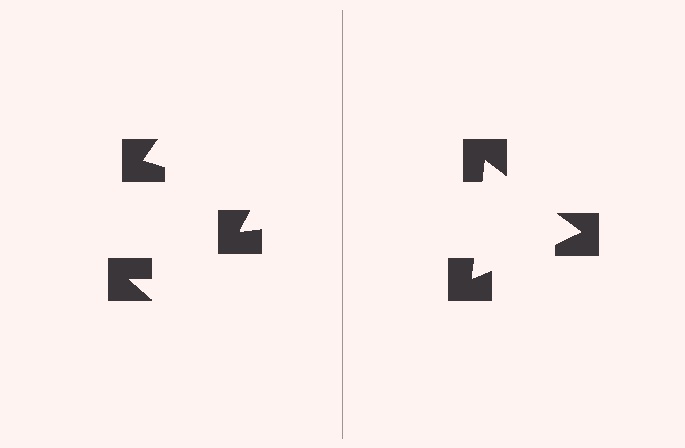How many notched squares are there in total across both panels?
6 — 3 on each side.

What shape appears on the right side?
An illusory triangle.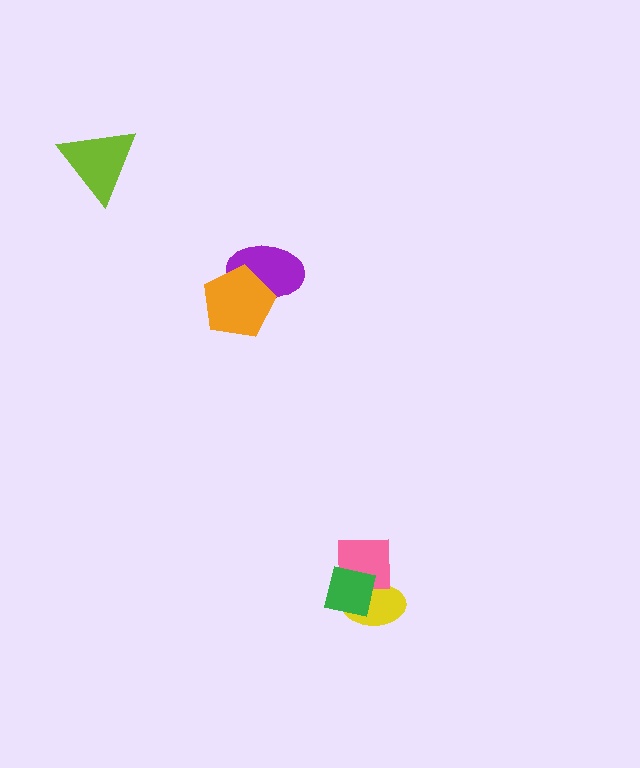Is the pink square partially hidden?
Yes, it is partially covered by another shape.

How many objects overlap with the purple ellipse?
1 object overlaps with the purple ellipse.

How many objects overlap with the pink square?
2 objects overlap with the pink square.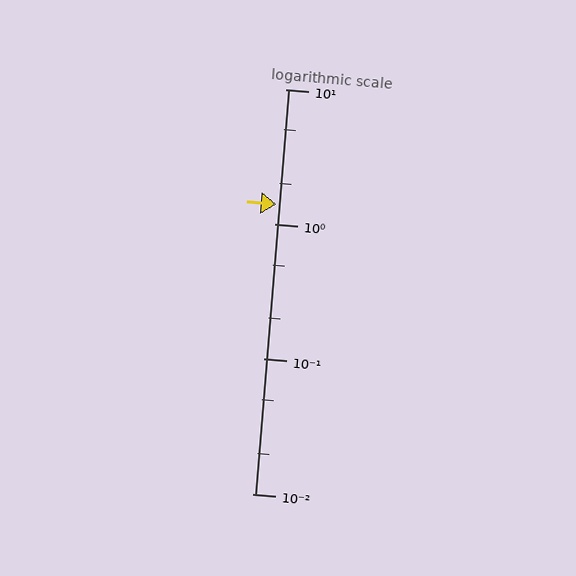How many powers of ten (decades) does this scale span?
The scale spans 3 decades, from 0.01 to 10.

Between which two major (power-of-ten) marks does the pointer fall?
The pointer is between 1 and 10.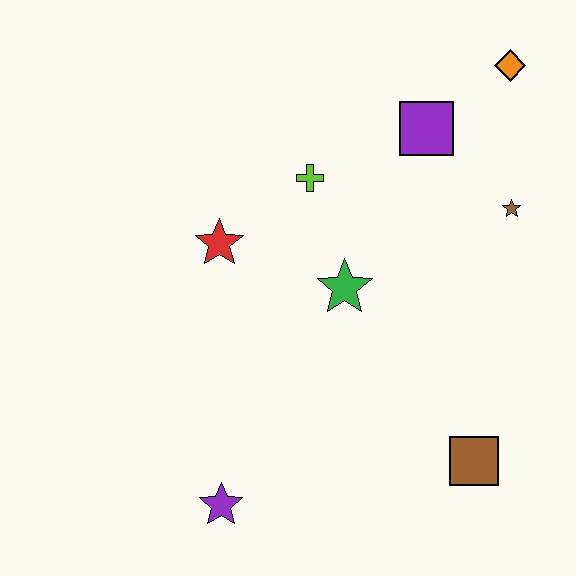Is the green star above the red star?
No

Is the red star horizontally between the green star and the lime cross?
No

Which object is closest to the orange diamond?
The purple square is closest to the orange diamond.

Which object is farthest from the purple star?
The orange diamond is farthest from the purple star.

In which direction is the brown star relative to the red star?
The brown star is to the right of the red star.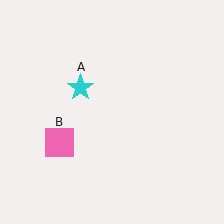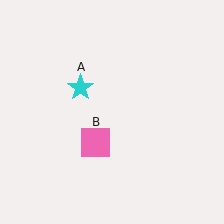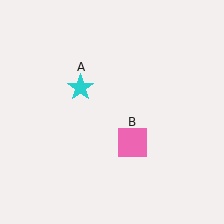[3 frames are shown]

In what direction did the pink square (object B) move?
The pink square (object B) moved right.